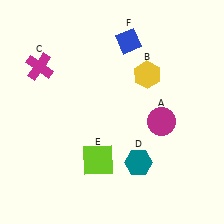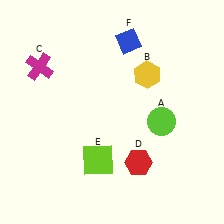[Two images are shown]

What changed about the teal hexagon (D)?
In Image 1, D is teal. In Image 2, it changed to red.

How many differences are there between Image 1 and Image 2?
There are 2 differences between the two images.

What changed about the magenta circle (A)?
In Image 1, A is magenta. In Image 2, it changed to lime.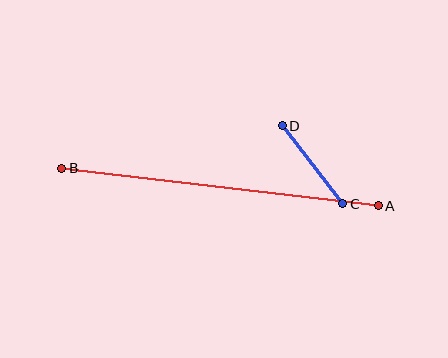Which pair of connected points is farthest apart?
Points A and B are farthest apart.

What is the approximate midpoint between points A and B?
The midpoint is at approximately (220, 187) pixels.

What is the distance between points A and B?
The distance is approximately 319 pixels.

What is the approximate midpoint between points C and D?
The midpoint is at approximately (312, 165) pixels.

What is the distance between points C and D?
The distance is approximately 99 pixels.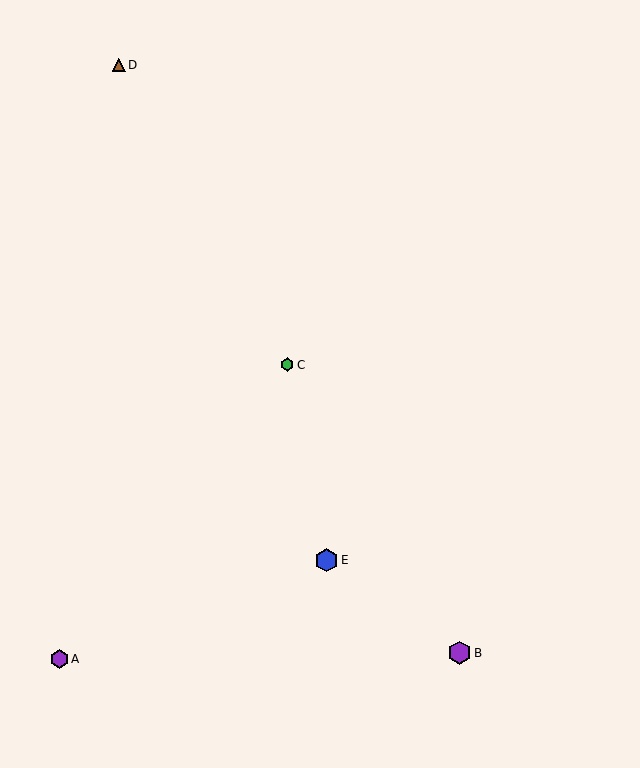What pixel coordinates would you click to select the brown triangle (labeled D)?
Click at (119, 65) to select the brown triangle D.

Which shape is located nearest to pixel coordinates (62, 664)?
The purple hexagon (labeled A) at (59, 659) is nearest to that location.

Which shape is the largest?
The blue hexagon (labeled E) is the largest.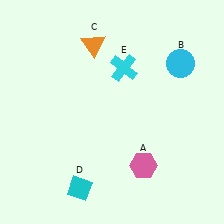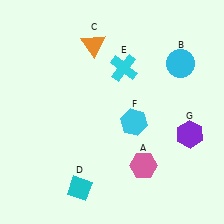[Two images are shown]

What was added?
A cyan hexagon (F), a purple hexagon (G) were added in Image 2.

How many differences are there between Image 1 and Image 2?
There are 2 differences between the two images.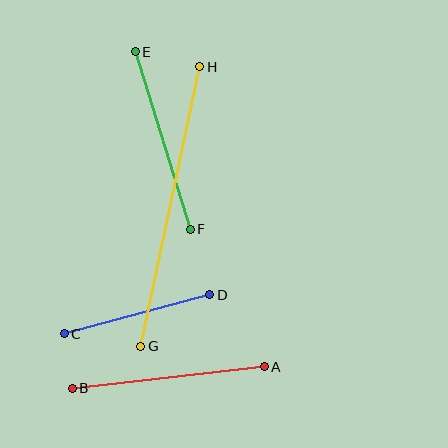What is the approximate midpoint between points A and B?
The midpoint is at approximately (168, 378) pixels.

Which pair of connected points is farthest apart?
Points G and H are farthest apart.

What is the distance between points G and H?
The distance is approximately 286 pixels.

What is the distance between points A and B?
The distance is approximately 193 pixels.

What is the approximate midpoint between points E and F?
The midpoint is at approximately (163, 140) pixels.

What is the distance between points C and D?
The distance is approximately 151 pixels.